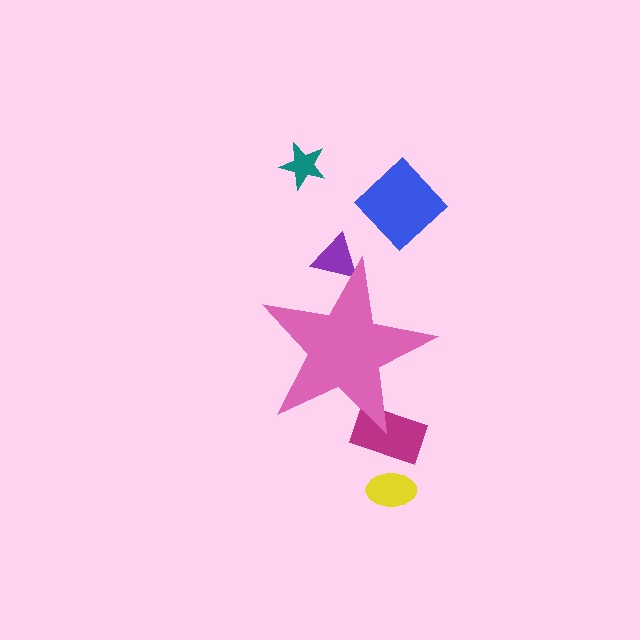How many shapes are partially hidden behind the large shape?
2 shapes are partially hidden.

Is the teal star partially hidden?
No, the teal star is fully visible.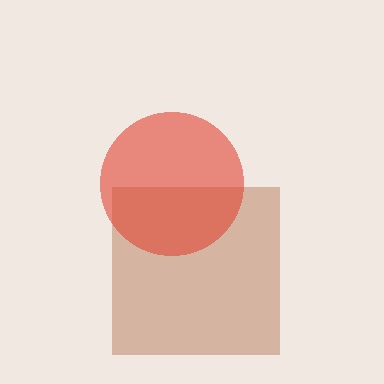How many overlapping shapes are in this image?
There are 2 overlapping shapes in the image.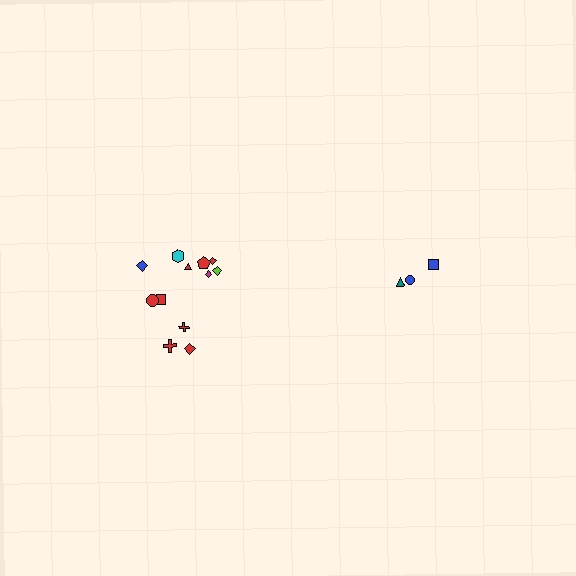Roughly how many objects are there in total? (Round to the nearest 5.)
Roughly 15 objects in total.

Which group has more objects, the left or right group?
The left group.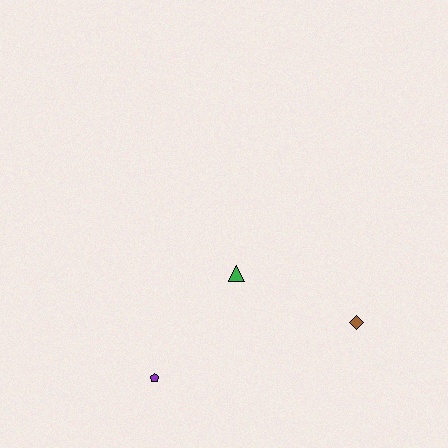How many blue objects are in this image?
There are no blue objects.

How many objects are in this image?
There are 3 objects.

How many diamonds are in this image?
There is 1 diamond.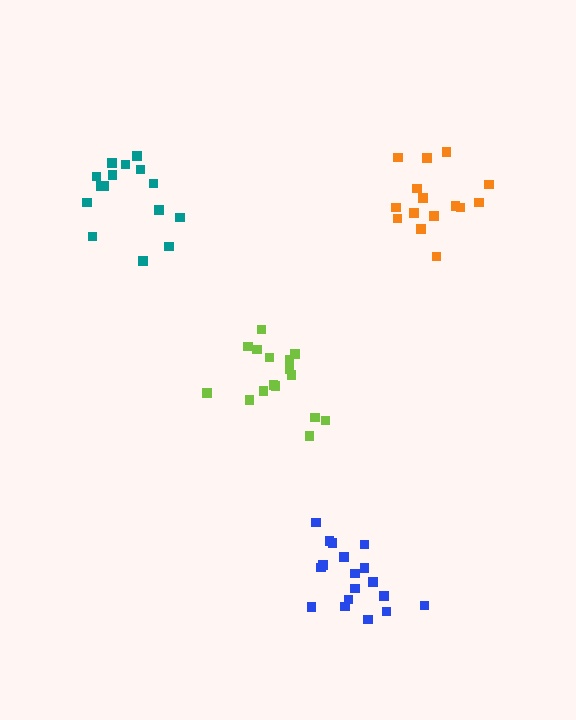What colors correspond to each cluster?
The clusters are colored: orange, lime, blue, teal.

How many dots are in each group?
Group 1: 15 dots, Group 2: 16 dots, Group 3: 18 dots, Group 4: 15 dots (64 total).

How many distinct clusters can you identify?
There are 4 distinct clusters.